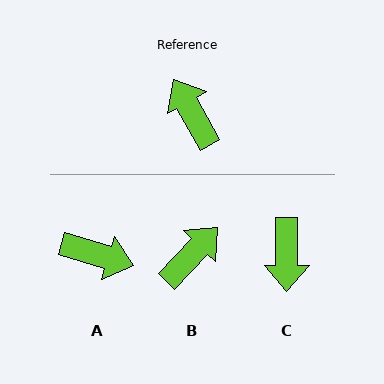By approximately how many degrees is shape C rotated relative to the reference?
Approximately 151 degrees counter-clockwise.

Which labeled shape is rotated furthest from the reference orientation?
C, about 151 degrees away.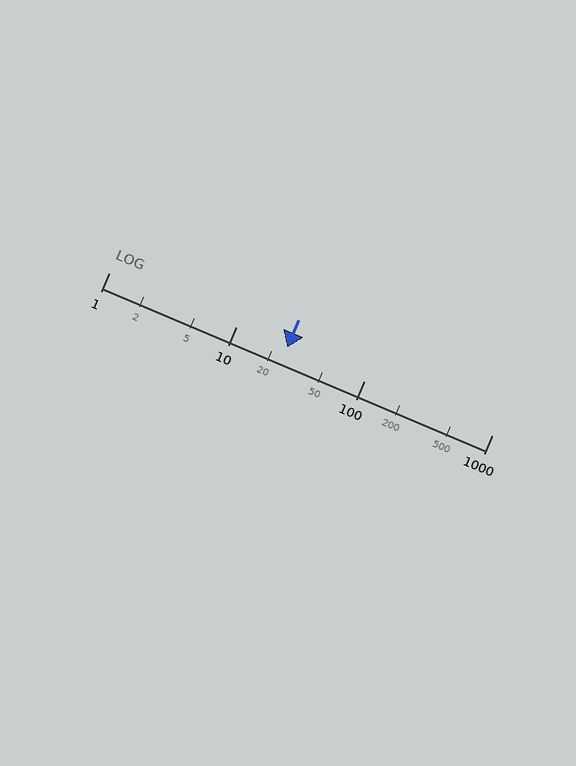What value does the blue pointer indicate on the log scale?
The pointer indicates approximately 25.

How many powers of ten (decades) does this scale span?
The scale spans 3 decades, from 1 to 1000.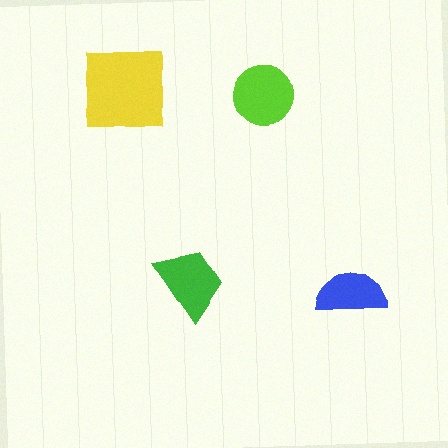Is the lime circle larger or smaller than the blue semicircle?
Larger.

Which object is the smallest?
The blue semicircle.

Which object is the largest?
The yellow square.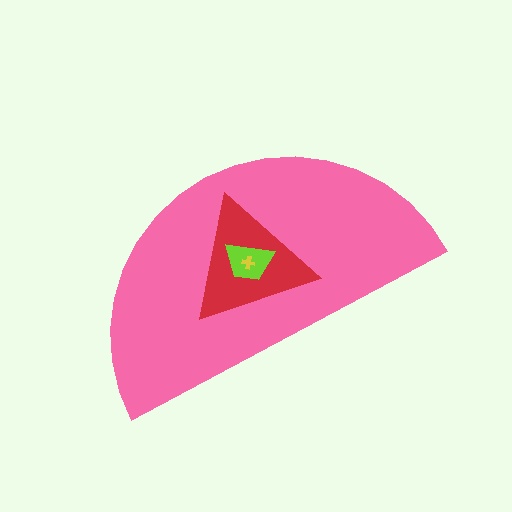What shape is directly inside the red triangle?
The lime trapezoid.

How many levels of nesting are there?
4.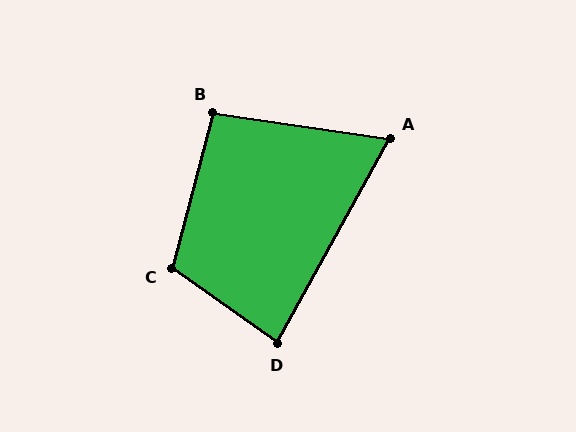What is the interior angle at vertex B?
Approximately 97 degrees (obtuse).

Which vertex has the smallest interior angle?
A, at approximately 70 degrees.